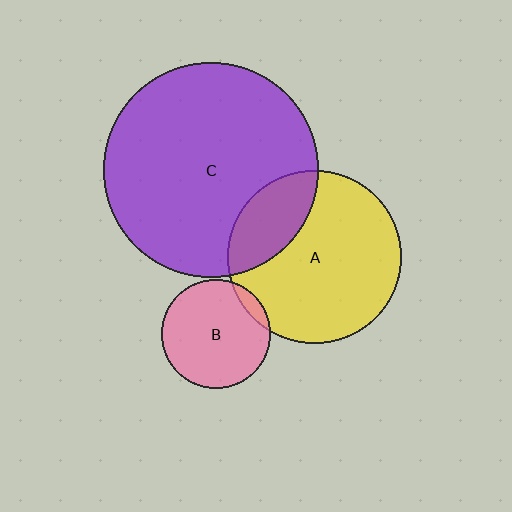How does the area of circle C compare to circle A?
Approximately 1.5 times.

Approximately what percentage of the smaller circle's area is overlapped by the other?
Approximately 25%.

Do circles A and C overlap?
Yes.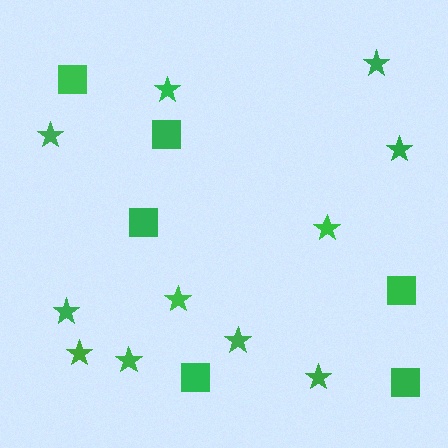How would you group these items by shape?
There are 2 groups: one group of squares (6) and one group of stars (11).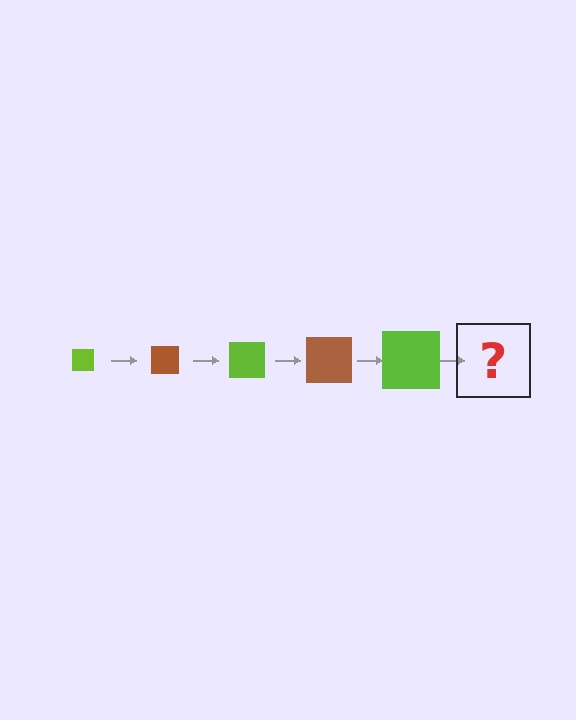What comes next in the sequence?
The next element should be a brown square, larger than the previous one.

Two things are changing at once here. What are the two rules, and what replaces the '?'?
The two rules are that the square grows larger each step and the color cycles through lime and brown. The '?' should be a brown square, larger than the previous one.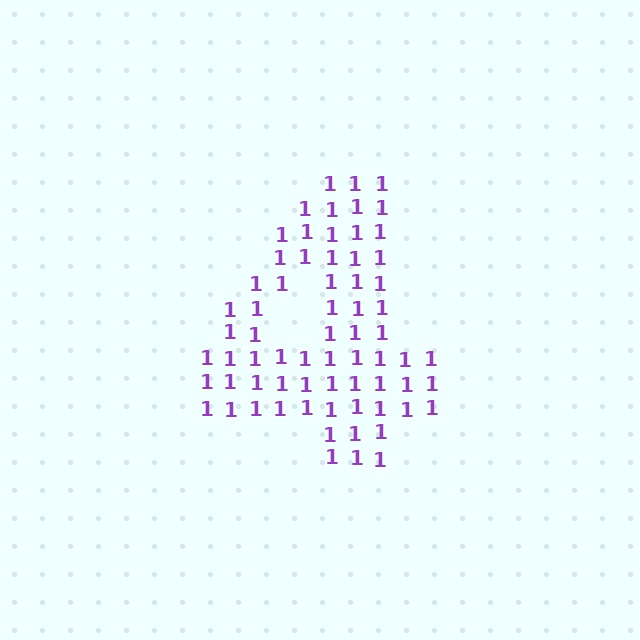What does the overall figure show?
The overall figure shows the digit 4.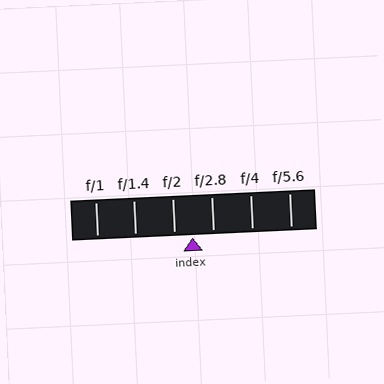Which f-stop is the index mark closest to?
The index mark is closest to f/2.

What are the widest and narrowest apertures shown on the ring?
The widest aperture shown is f/1 and the narrowest is f/5.6.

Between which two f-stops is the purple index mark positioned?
The index mark is between f/2 and f/2.8.